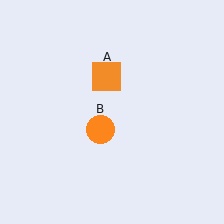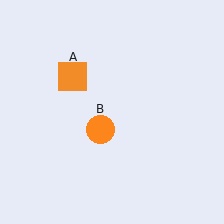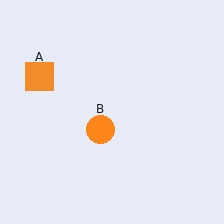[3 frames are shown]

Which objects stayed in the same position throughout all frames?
Orange circle (object B) remained stationary.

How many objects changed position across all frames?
1 object changed position: orange square (object A).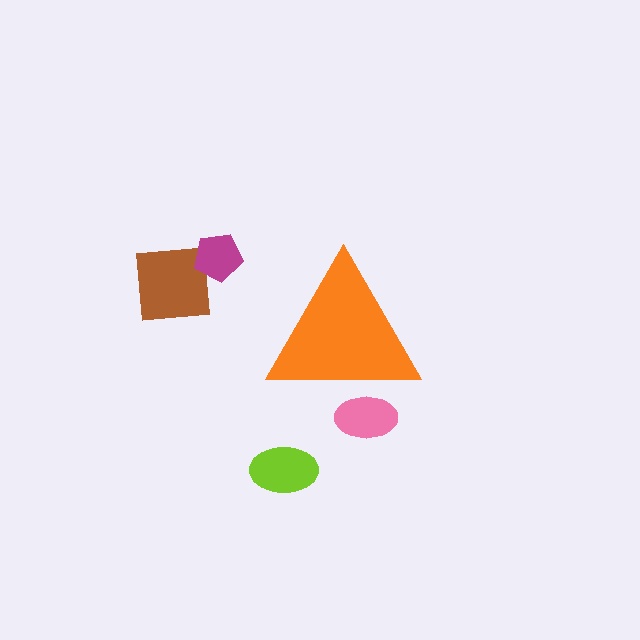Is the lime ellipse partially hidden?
No, the lime ellipse is fully visible.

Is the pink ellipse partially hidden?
Yes, the pink ellipse is partially hidden behind the orange triangle.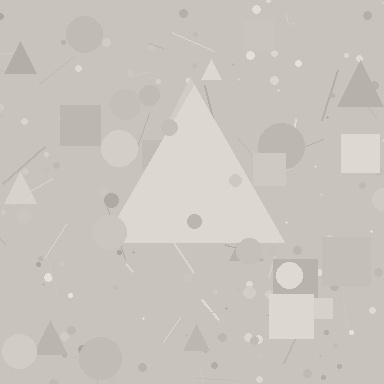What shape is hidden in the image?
A triangle is hidden in the image.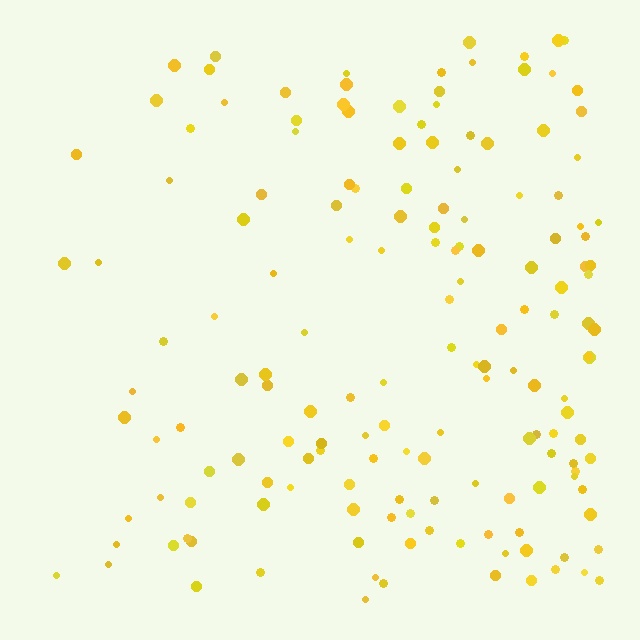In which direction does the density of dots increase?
From left to right, with the right side densest.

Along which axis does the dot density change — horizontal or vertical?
Horizontal.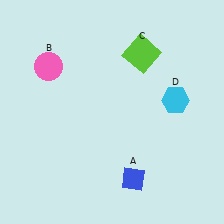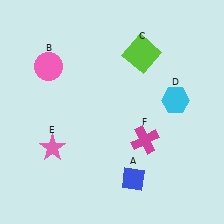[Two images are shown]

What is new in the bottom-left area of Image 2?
A pink star (E) was added in the bottom-left area of Image 2.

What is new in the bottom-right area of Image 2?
A magenta cross (F) was added in the bottom-right area of Image 2.